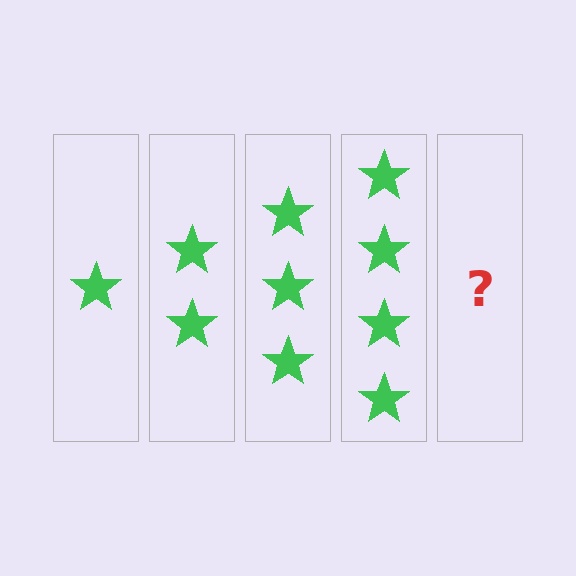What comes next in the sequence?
The next element should be 5 stars.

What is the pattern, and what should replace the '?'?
The pattern is that each step adds one more star. The '?' should be 5 stars.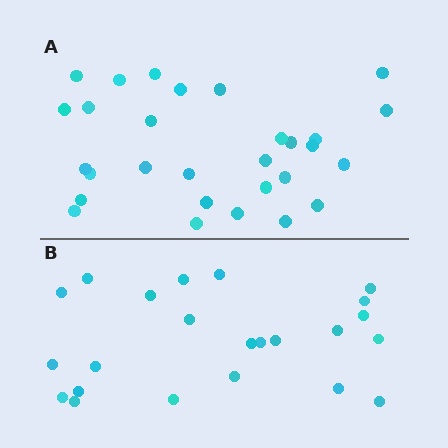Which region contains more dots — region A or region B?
Region A (the top region) has more dots.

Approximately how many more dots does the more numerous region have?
Region A has about 6 more dots than region B.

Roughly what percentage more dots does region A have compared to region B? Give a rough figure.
About 25% more.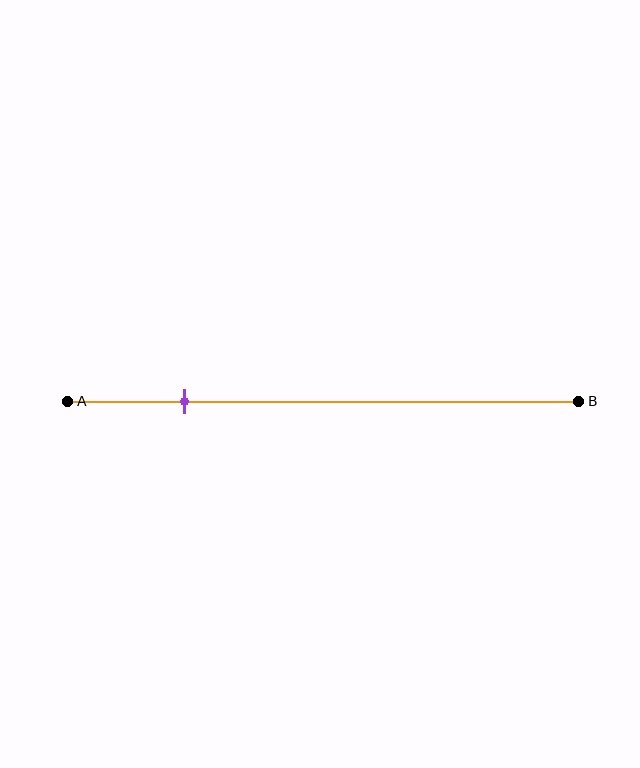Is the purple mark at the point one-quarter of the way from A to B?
Yes, the mark is approximately at the one-quarter point.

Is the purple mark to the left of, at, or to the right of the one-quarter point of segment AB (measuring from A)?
The purple mark is approximately at the one-quarter point of segment AB.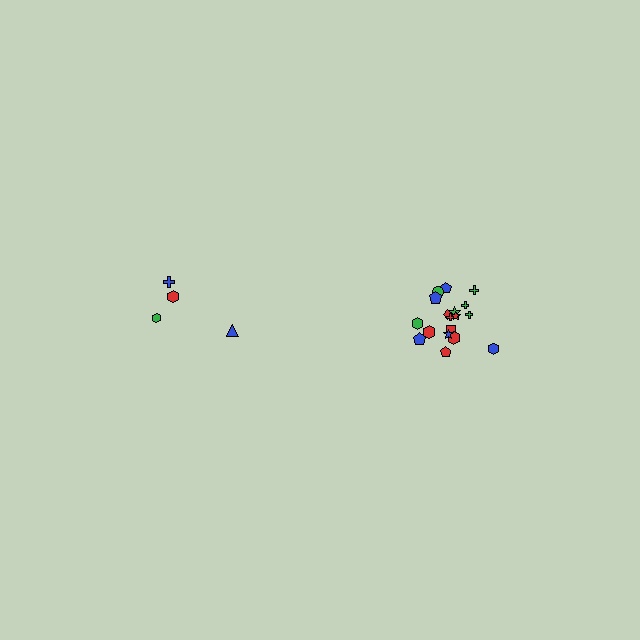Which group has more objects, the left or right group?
The right group.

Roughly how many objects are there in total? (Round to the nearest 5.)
Roughly 20 objects in total.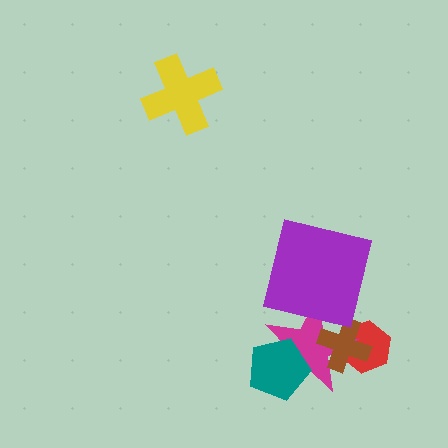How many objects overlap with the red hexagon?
2 objects overlap with the red hexagon.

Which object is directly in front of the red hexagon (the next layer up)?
The magenta star is directly in front of the red hexagon.